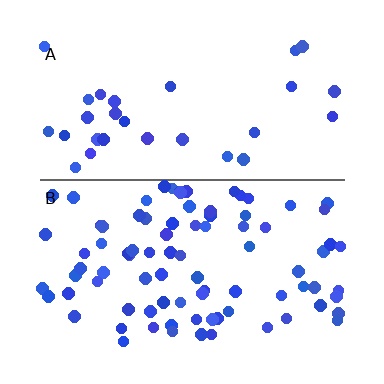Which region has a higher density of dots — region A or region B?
B (the bottom).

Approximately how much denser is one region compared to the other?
Approximately 2.9× — region B over region A.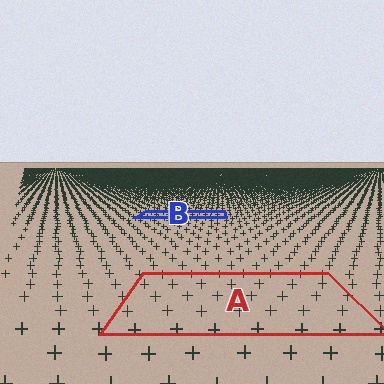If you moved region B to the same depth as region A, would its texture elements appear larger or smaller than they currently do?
They would appear larger. At a closer depth, the same texture elements are projected at a bigger on-screen size.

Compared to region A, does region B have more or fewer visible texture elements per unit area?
Region B has more texture elements per unit area — they are packed more densely because it is farther away.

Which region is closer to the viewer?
Region A is closer. The texture elements there are larger and more spread out.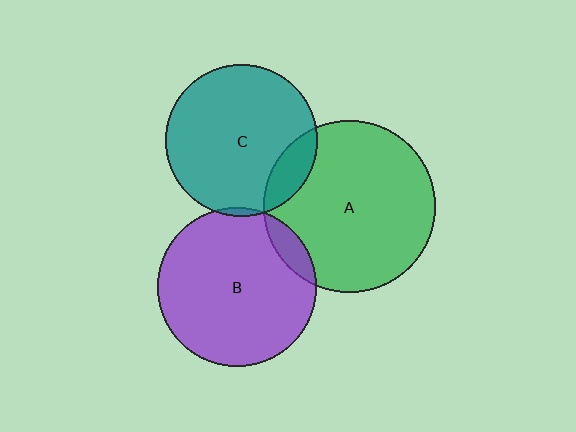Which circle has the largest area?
Circle A (green).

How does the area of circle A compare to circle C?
Approximately 1.3 times.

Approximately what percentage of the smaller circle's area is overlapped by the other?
Approximately 15%.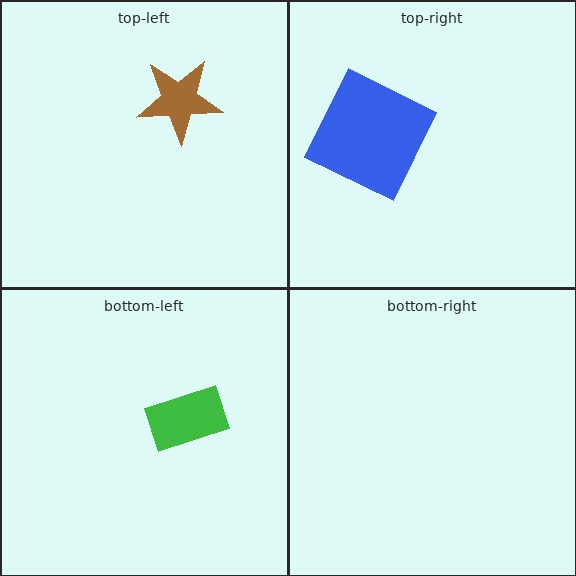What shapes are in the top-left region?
The brown star.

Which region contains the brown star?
The top-left region.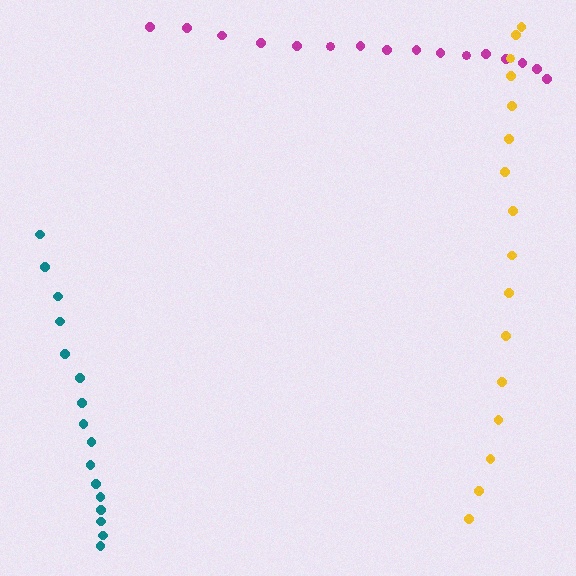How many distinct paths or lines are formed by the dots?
There are 3 distinct paths.